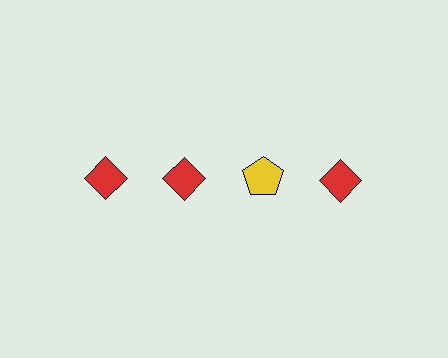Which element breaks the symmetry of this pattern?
The yellow pentagon in the top row, center column breaks the symmetry. All other shapes are red diamonds.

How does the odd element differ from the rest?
It differs in both color (yellow instead of red) and shape (pentagon instead of diamond).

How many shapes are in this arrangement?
There are 4 shapes arranged in a grid pattern.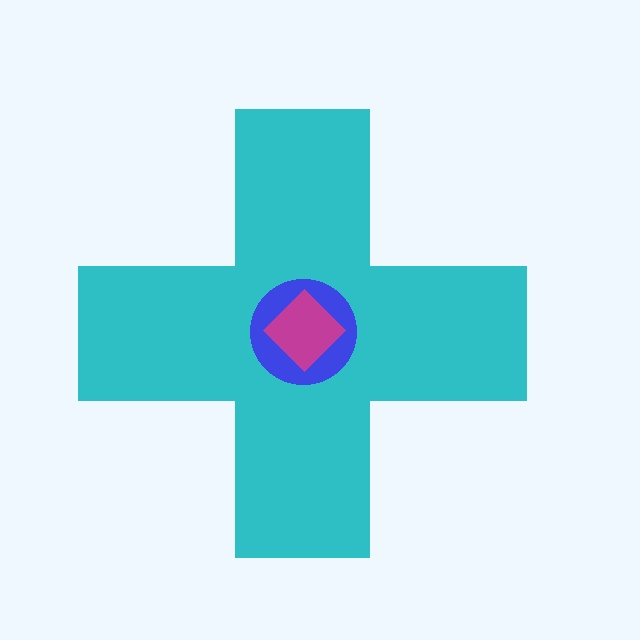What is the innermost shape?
The magenta diamond.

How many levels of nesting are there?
3.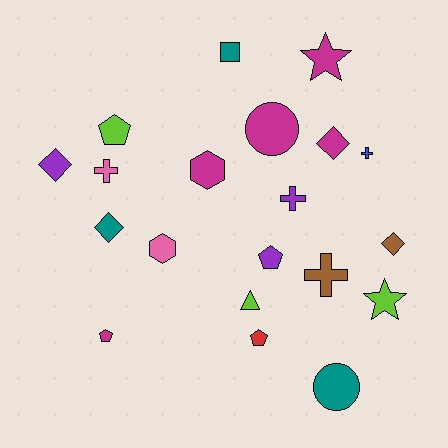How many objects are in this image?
There are 20 objects.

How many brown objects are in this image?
There are 2 brown objects.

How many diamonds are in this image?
There are 4 diamonds.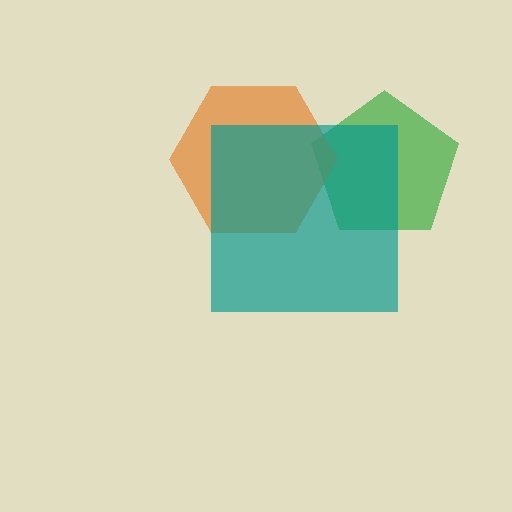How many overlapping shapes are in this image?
There are 3 overlapping shapes in the image.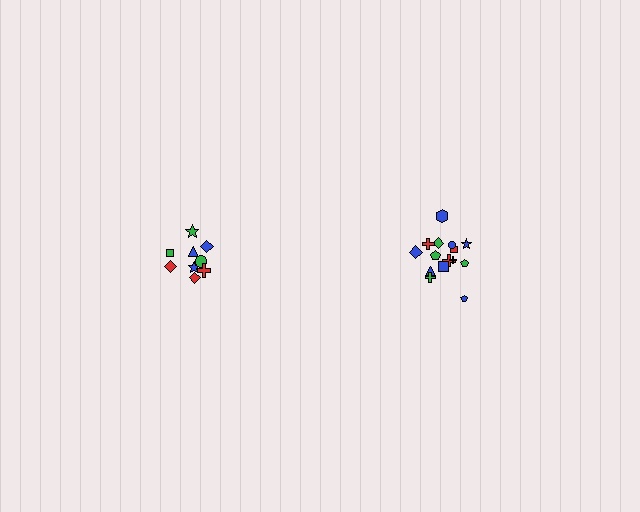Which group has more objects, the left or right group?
The right group.